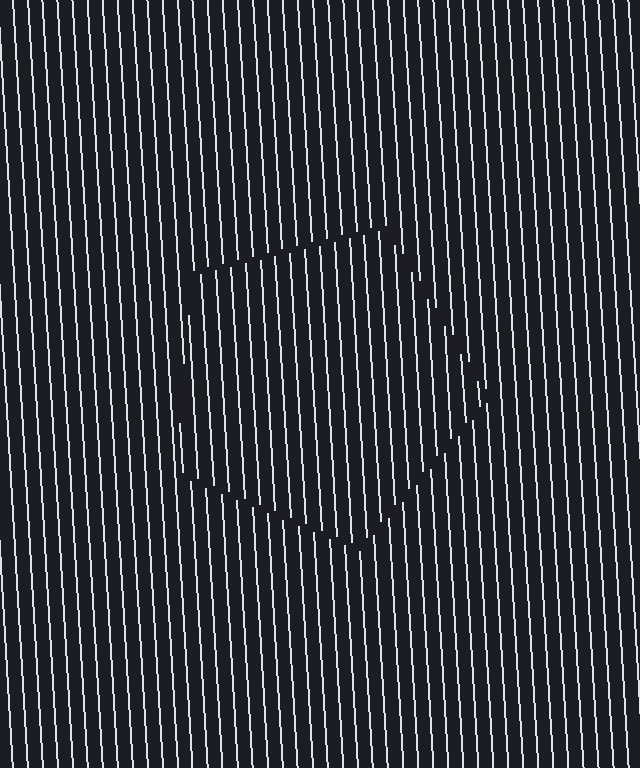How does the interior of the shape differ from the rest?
The interior of the shape contains the same grating, shifted by half a period — the contour is defined by the phase discontinuity where line-ends from the inner and outer gratings abut.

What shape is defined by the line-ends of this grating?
An illusory pentagon. The interior of the shape contains the same grating, shifted by half a period — the contour is defined by the phase discontinuity where line-ends from the inner and outer gratings abut.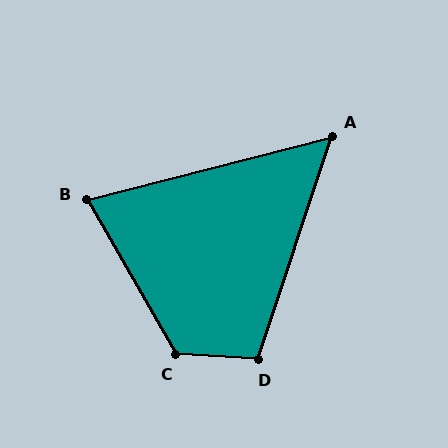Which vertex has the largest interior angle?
C, at approximately 123 degrees.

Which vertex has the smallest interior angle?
A, at approximately 57 degrees.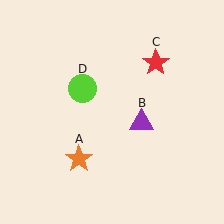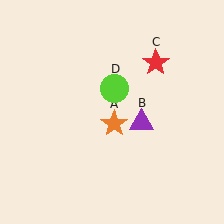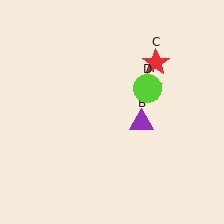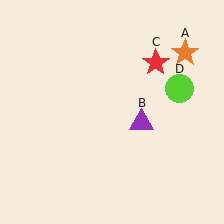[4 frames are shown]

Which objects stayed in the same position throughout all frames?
Purple triangle (object B) and red star (object C) remained stationary.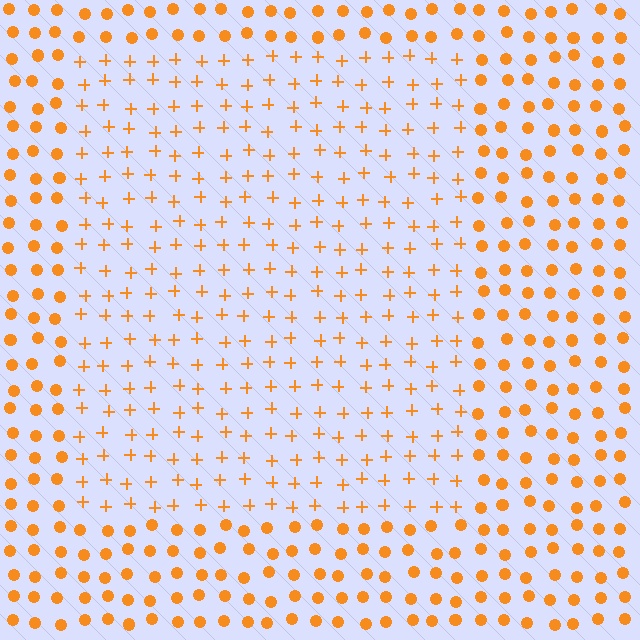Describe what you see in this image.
The image is filled with small orange elements arranged in a uniform grid. A rectangle-shaped region contains plus signs, while the surrounding area contains circles. The boundary is defined purely by the change in element shape.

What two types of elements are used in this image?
The image uses plus signs inside the rectangle region and circles outside it.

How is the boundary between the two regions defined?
The boundary is defined by a change in element shape: plus signs inside vs. circles outside. All elements share the same color and spacing.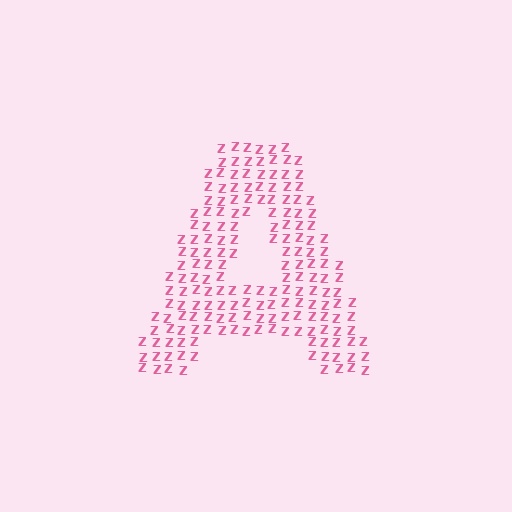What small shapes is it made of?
It is made of small letter Z's.